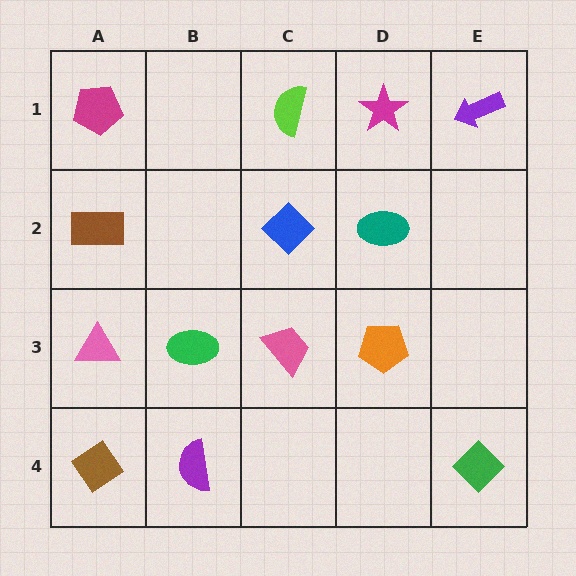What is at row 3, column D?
An orange pentagon.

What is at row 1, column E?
A purple arrow.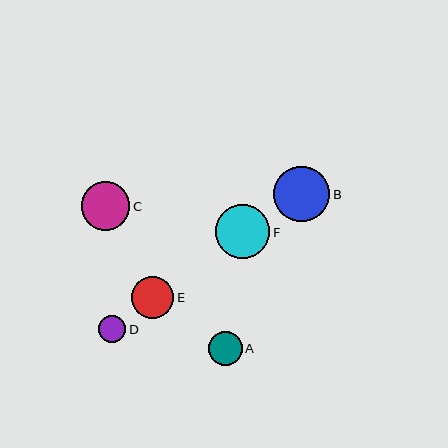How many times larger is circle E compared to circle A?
Circle E is approximately 1.2 times the size of circle A.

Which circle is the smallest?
Circle D is the smallest with a size of approximately 27 pixels.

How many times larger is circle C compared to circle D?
Circle C is approximately 1.8 times the size of circle D.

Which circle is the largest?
Circle B is the largest with a size of approximately 56 pixels.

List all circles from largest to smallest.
From largest to smallest: B, F, C, E, A, D.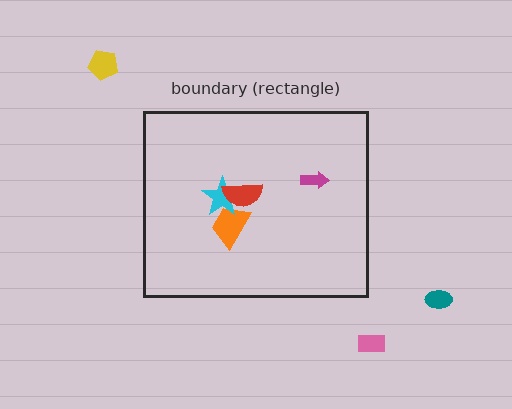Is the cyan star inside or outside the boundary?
Inside.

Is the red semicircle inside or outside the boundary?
Inside.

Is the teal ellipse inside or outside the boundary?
Outside.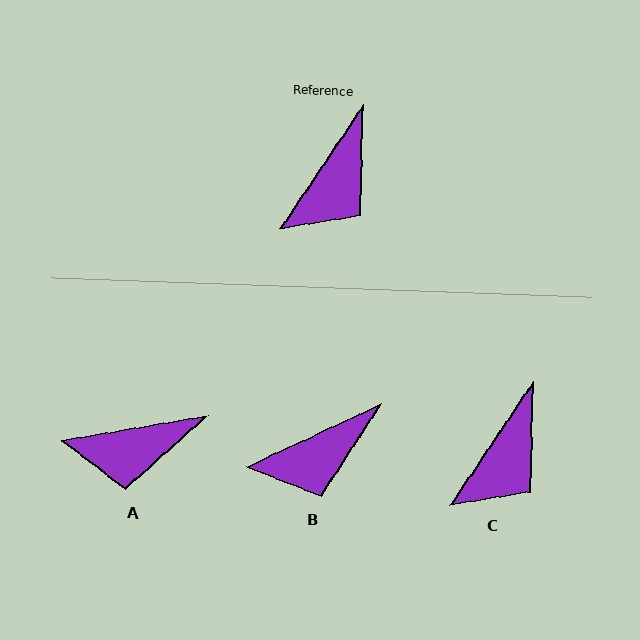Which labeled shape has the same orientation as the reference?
C.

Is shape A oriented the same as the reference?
No, it is off by about 46 degrees.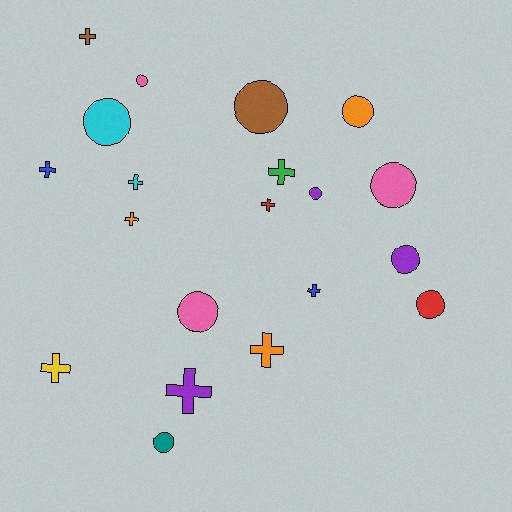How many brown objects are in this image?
There are 2 brown objects.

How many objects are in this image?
There are 20 objects.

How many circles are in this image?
There are 10 circles.